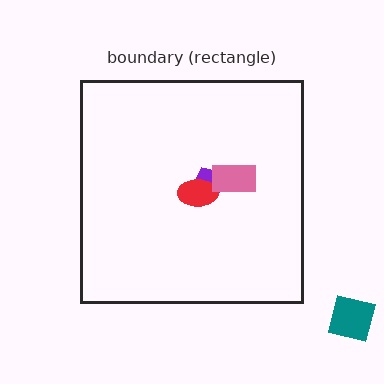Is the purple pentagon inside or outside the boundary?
Inside.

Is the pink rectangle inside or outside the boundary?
Inside.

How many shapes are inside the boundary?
3 inside, 1 outside.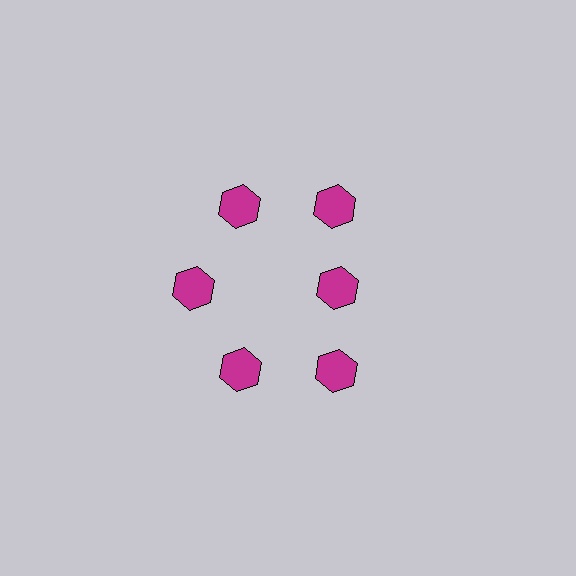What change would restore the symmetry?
The symmetry would be restored by moving it outward, back onto the ring so that all 6 hexagons sit at equal angles and equal distance from the center.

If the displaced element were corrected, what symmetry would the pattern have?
It would have 6-fold rotational symmetry — the pattern would map onto itself every 60 degrees.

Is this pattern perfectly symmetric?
No. The 6 magenta hexagons are arranged in a ring, but one element near the 3 o'clock position is pulled inward toward the center, breaking the 6-fold rotational symmetry.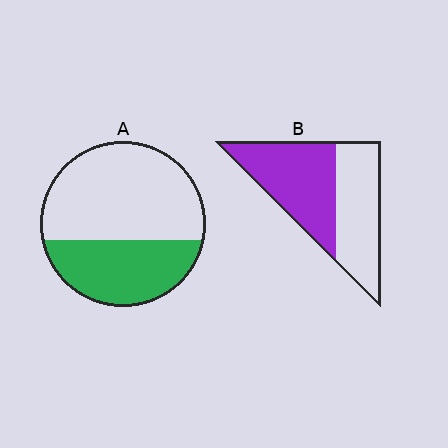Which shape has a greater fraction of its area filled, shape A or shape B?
Shape B.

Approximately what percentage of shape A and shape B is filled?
A is approximately 40% and B is approximately 55%.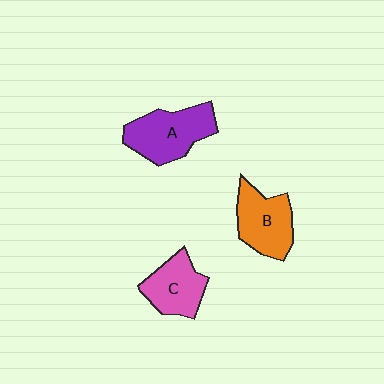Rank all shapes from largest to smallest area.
From largest to smallest: A (purple), B (orange), C (pink).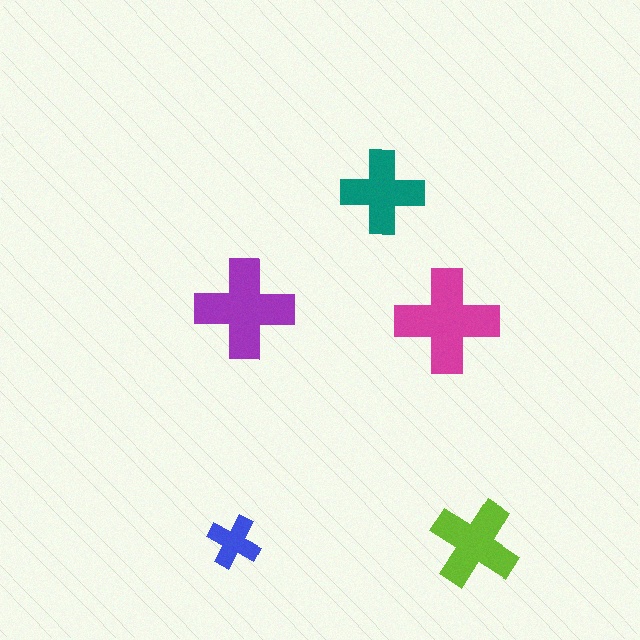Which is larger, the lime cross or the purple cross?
The purple one.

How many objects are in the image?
There are 5 objects in the image.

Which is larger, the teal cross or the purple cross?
The purple one.